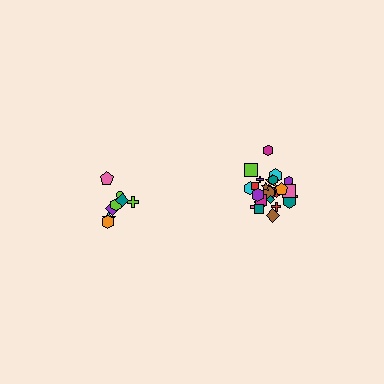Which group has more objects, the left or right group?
The right group.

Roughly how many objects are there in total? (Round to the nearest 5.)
Roughly 35 objects in total.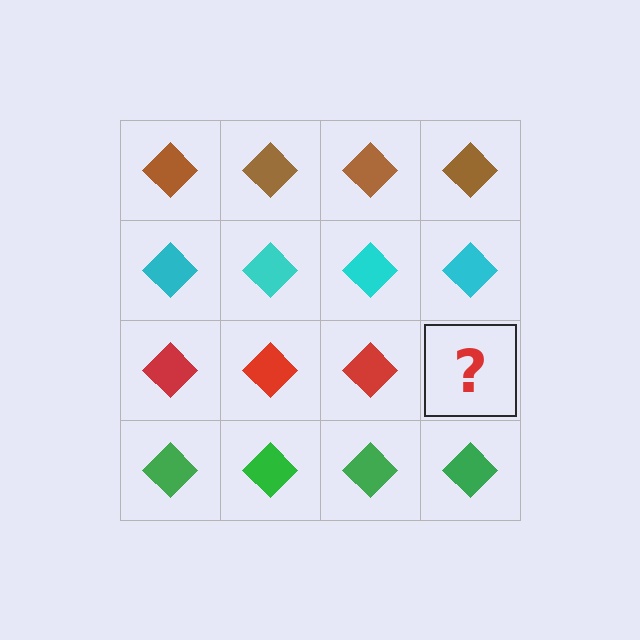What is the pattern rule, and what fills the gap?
The rule is that each row has a consistent color. The gap should be filled with a red diamond.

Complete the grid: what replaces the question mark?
The question mark should be replaced with a red diamond.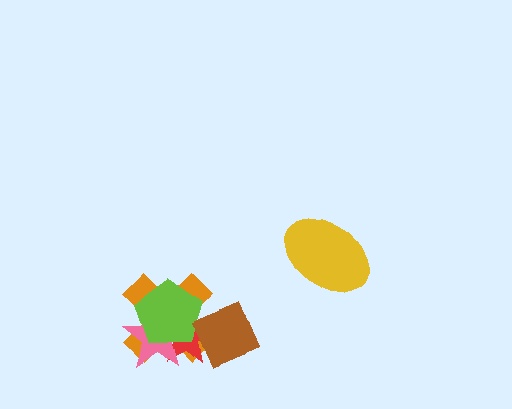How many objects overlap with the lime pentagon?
4 objects overlap with the lime pentagon.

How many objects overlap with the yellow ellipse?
0 objects overlap with the yellow ellipse.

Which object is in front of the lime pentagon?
The brown diamond is in front of the lime pentagon.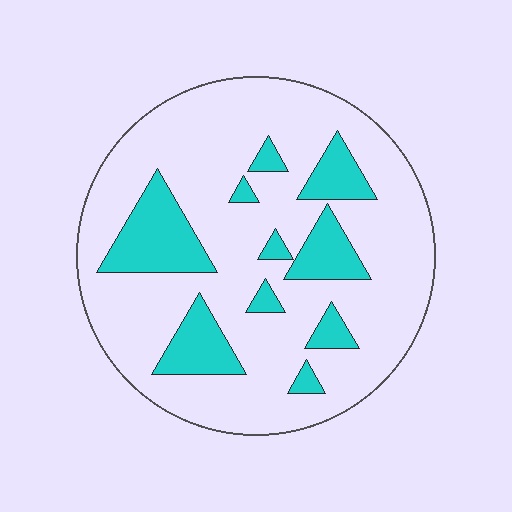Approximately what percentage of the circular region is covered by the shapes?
Approximately 20%.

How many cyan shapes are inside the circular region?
10.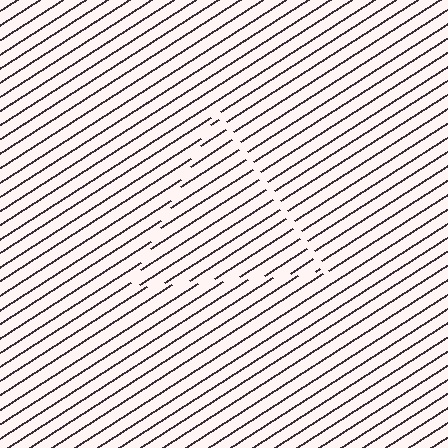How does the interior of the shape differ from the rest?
The interior of the shape contains the same grating, shifted by half a period — the contour is defined by the phase discontinuity where line-ends from the inner and outer gratings abut.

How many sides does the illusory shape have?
3 sides — the line-ends trace a triangle.